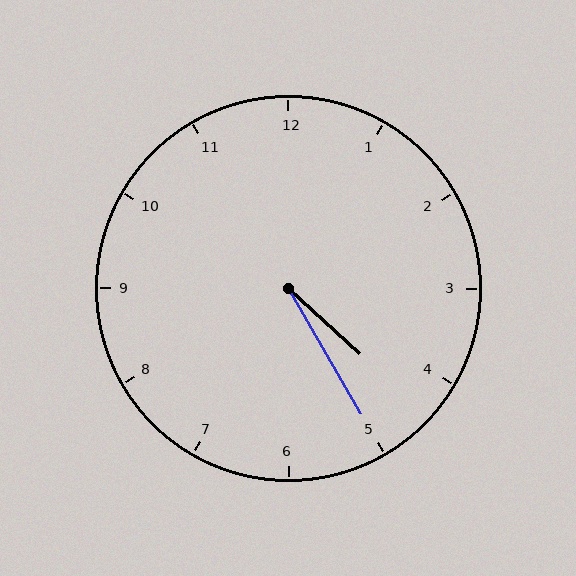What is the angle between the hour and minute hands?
Approximately 18 degrees.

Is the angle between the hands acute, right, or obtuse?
It is acute.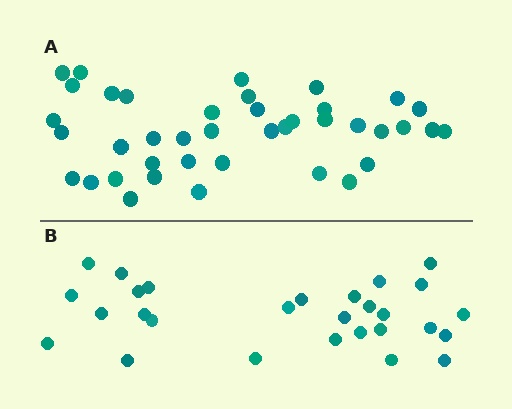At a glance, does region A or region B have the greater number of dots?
Region A (the top region) has more dots.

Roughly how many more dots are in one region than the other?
Region A has roughly 12 or so more dots than region B.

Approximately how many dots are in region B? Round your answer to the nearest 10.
About 30 dots. (The exact count is 28, which rounds to 30.)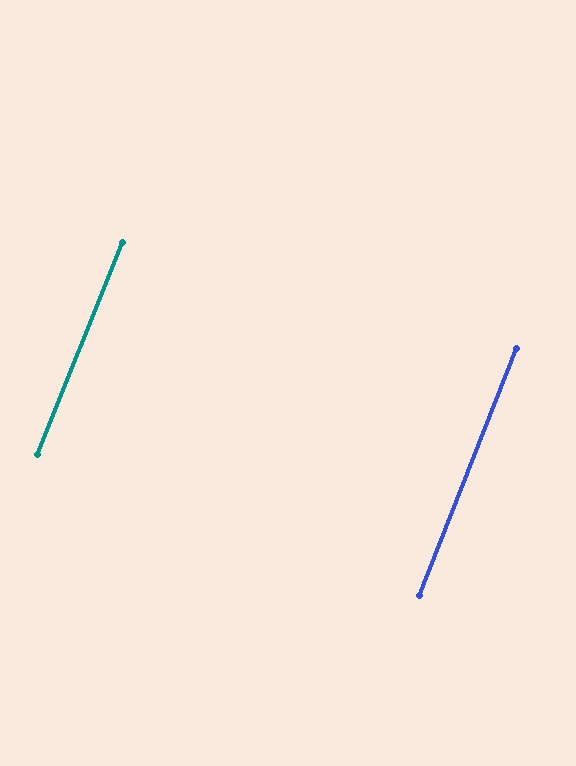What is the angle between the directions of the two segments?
Approximately 0 degrees.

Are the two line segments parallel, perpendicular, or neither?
Parallel — their directions differ by only 0.5°.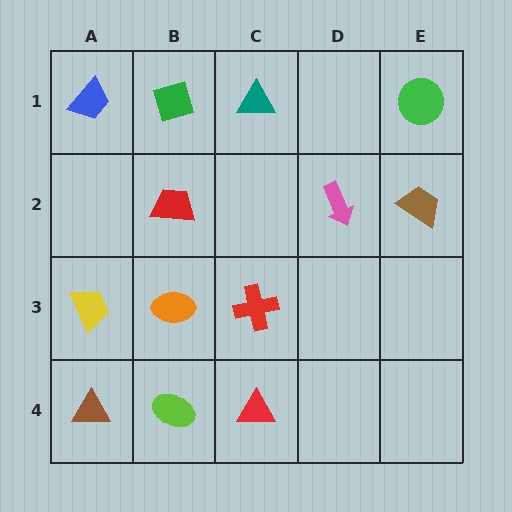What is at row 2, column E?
A brown trapezoid.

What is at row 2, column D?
A pink arrow.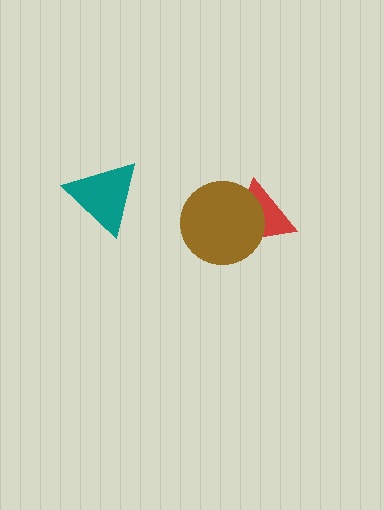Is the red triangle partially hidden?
Yes, it is partially covered by another shape.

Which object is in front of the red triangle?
The brown circle is in front of the red triangle.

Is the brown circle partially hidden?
No, no other shape covers it.